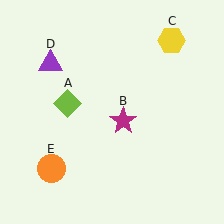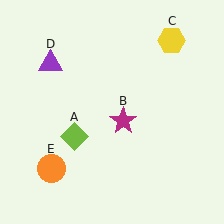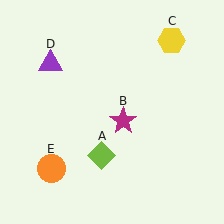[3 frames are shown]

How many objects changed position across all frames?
1 object changed position: lime diamond (object A).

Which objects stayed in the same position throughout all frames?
Magenta star (object B) and yellow hexagon (object C) and purple triangle (object D) and orange circle (object E) remained stationary.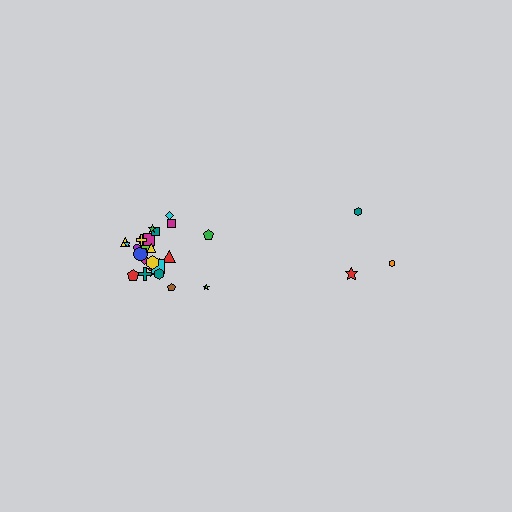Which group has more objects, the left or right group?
The left group.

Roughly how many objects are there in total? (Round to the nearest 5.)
Roughly 30 objects in total.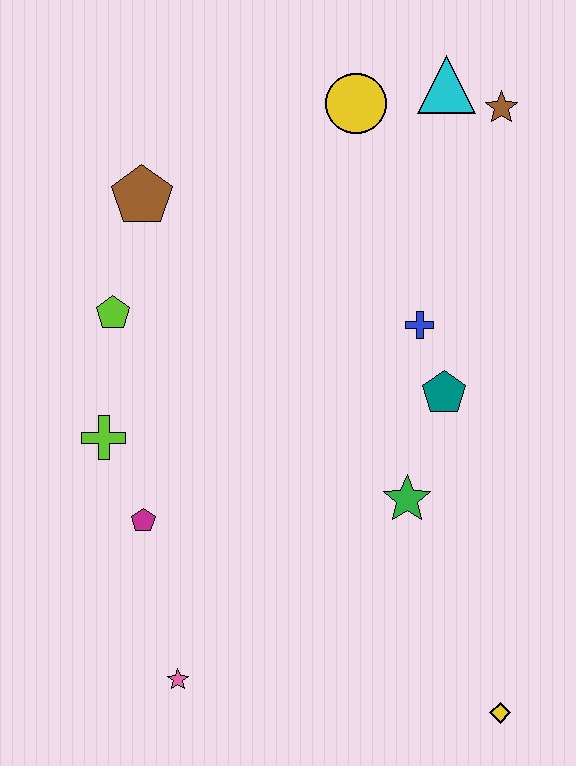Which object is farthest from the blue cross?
The pink star is farthest from the blue cross.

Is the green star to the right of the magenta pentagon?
Yes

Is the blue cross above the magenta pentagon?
Yes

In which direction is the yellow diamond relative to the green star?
The yellow diamond is below the green star.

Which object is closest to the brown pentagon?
The lime pentagon is closest to the brown pentagon.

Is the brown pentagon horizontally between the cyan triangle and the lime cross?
Yes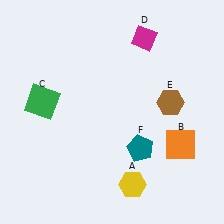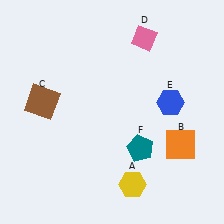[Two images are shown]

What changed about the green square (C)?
In Image 1, C is green. In Image 2, it changed to brown.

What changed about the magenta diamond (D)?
In Image 1, D is magenta. In Image 2, it changed to pink.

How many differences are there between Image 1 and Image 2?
There are 3 differences between the two images.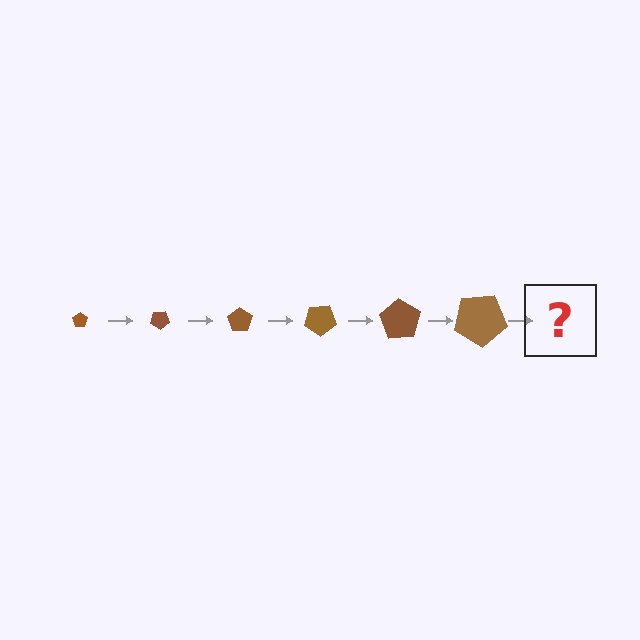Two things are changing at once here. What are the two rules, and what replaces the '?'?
The two rules are that the pentagon grows larger each step and it rotates 35 degrees each step. The '?' should be a pentagon, larger than the previous one and rotated 210 degrees from the start.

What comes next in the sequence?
The next element should be a pentagon, larger than the previous one and rotated 210 degrees from the start.